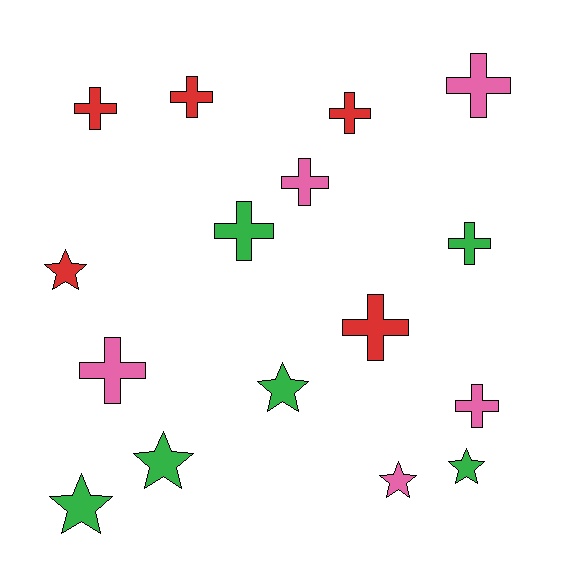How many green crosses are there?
There are 2 green crosses.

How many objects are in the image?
There are 16 objects.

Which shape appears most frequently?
Cross, with 10 objects.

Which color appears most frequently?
Green, with 6 objects.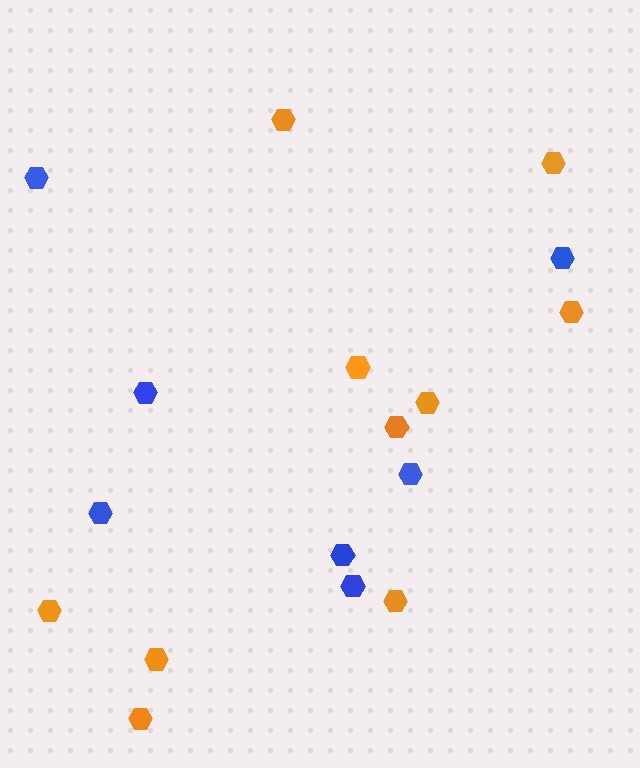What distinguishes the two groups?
There are 2 groups: one group of orange hexagons (10) and one group of blue hexagons (7).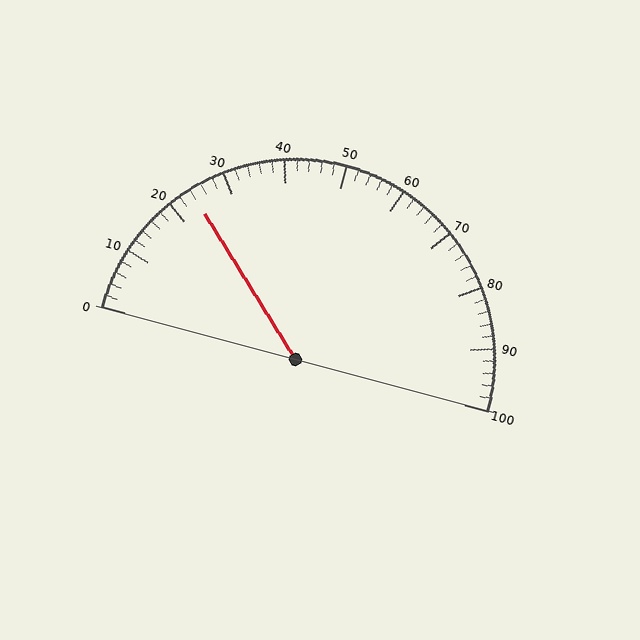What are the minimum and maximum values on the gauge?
The gauge ranges from 0 to 100.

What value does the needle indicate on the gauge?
The needle indicates approximately 24.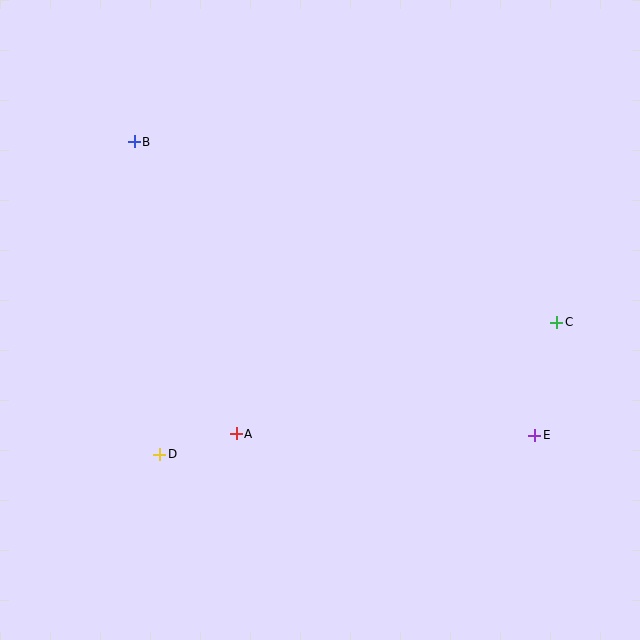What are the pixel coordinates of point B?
Point B is at (134, 142).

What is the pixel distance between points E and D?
The distance between E and D is 375 pixels.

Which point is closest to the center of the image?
Point A at (236, 434) is closest to the center.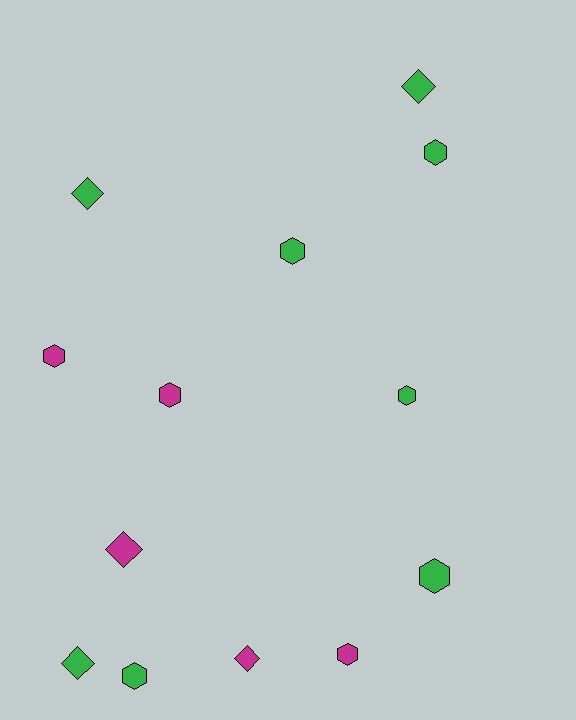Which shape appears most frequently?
Hexagon, with 8 objects.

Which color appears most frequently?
Green, with 8 objects.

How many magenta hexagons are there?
There are 3 magenta hexagons.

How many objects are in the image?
There are 13 objects.